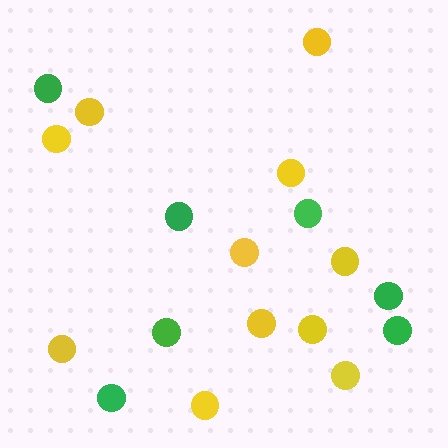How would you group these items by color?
There are 2 groups: one group of green circles (7) and one group of yellow circles (11).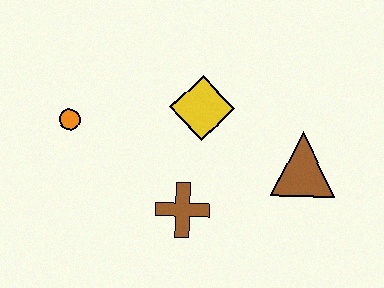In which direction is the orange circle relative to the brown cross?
The orange circle is to the left of the brown cross.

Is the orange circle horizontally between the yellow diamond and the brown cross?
No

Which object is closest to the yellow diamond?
The brown cross is closest to the yellow diamond.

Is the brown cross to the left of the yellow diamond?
Yes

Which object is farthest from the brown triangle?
The orange circle is farthest from the brown triangle.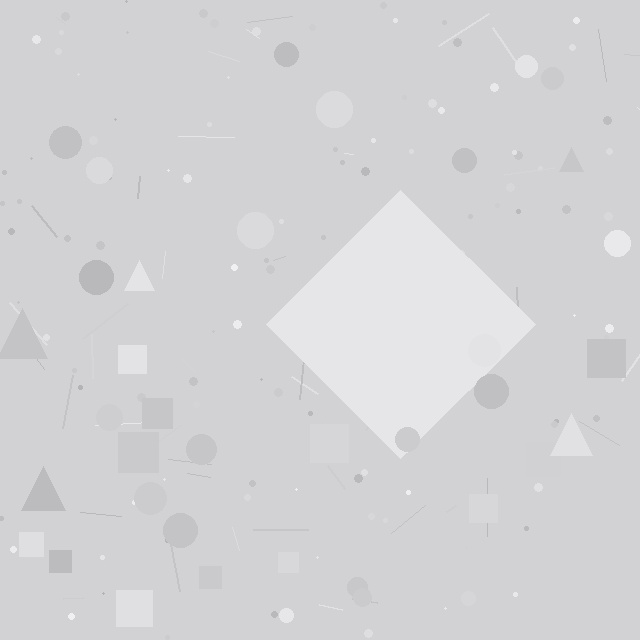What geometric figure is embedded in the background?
A diamond is embedded in the background.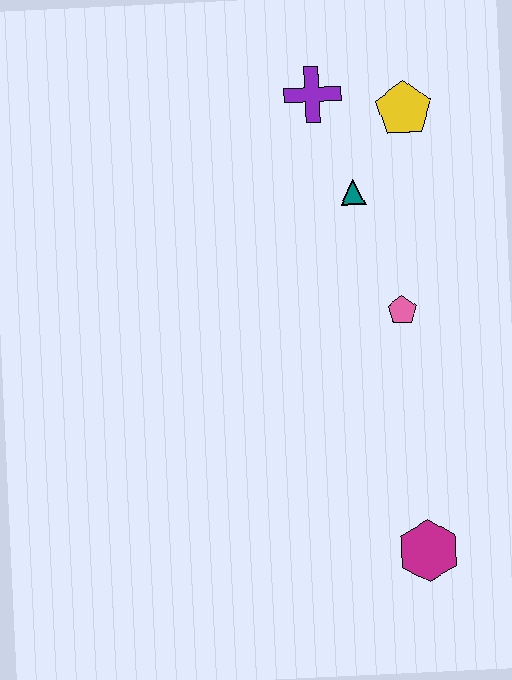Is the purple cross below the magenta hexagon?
No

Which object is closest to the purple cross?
The yellow pentagon is closest to the purple cross.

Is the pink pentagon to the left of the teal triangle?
No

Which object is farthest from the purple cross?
The magenta hexagon is farthest from the purple cross.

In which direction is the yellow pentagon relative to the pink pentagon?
The yellow pentagon is above the pink pentagon.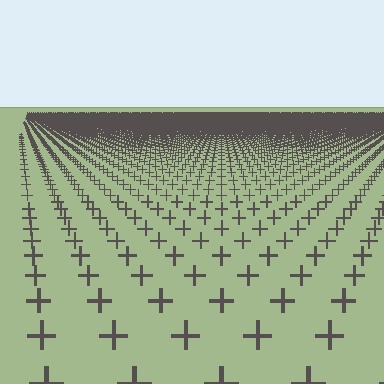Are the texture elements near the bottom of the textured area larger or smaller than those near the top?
Larger. Near the bottom, elements are closer to the viewer and appear at a bigger on-screen size.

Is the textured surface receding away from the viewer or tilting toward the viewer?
The surface is receding away from the viewer. Texture elements get smaller and denser toward the top.